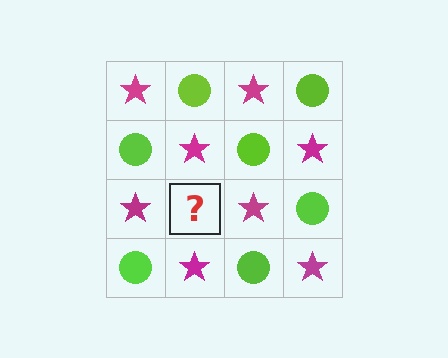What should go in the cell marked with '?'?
The missing cell should contain a lime circle.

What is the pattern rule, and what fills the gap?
The rule is that it alternates magenta star and lime circle in a checkerboard pattern. The gap should be filled with a lime circle.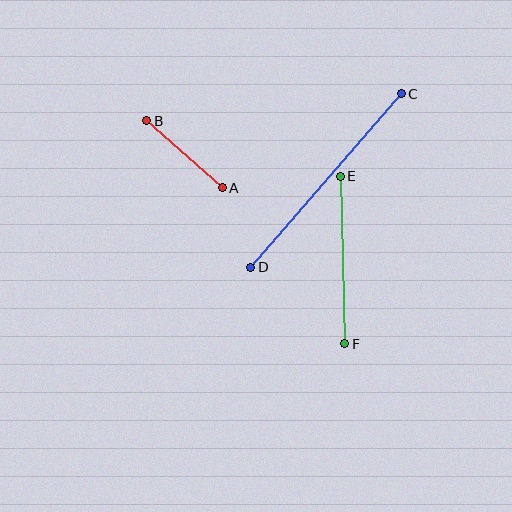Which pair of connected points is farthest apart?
Points C and D are farthest apart.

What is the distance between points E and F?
The distance is approximately 167 pixels.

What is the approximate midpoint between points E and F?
The midpoint is at approximately (343, 260) pixels.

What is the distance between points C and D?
The distance is approximately 230 pixels.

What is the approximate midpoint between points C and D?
The midpoint is at approximately (326, 180) pixels.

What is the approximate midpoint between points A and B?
The midpoint is at approximately (185, 154) pixels.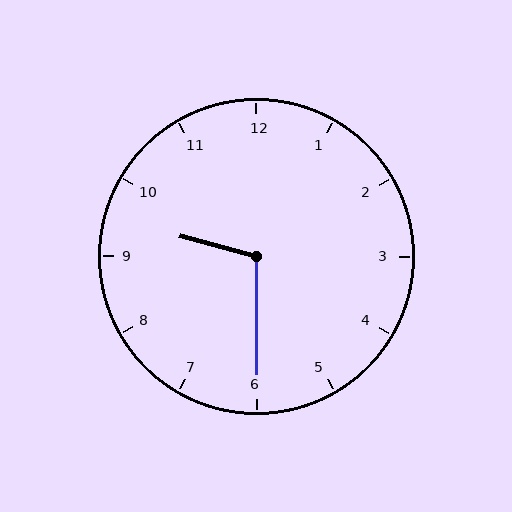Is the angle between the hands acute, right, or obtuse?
It is obtuse.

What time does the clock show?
9:30.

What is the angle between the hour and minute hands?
Approximately 105 degrees.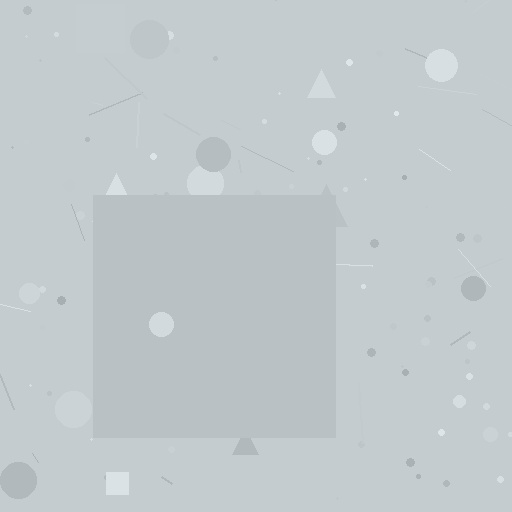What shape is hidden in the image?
A square is hidden in the image.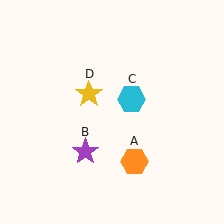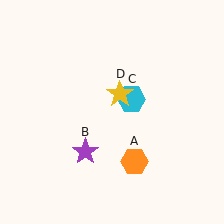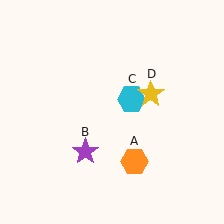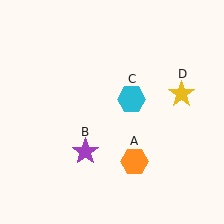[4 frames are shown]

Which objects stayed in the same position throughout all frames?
Orange hexagon (object A) and purple star (object B) and cyan hexagon (object C) remained stationary.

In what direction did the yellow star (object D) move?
The yellow star (object D) moved right.